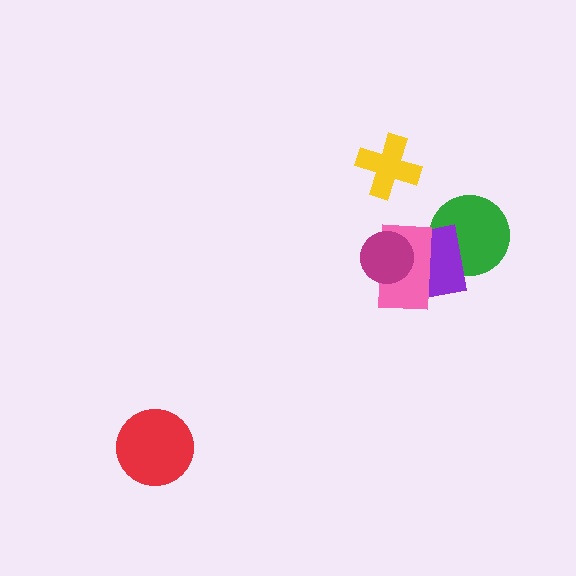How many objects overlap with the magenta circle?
1 object overlaps with the magenta circle.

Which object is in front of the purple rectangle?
The pink rectangle is in front of the purple rectangle.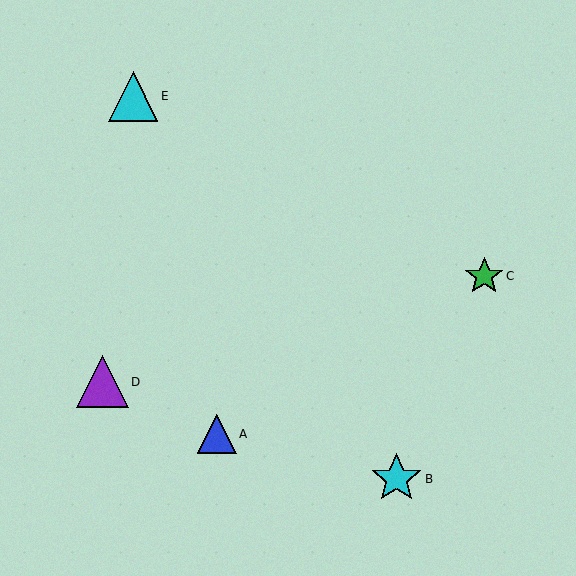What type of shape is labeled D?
Shape D is a purple triangle.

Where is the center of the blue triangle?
The center of the blue triangle is at (217, 434).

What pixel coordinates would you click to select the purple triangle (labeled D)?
Click at (103, 382) to select the purple triangle D.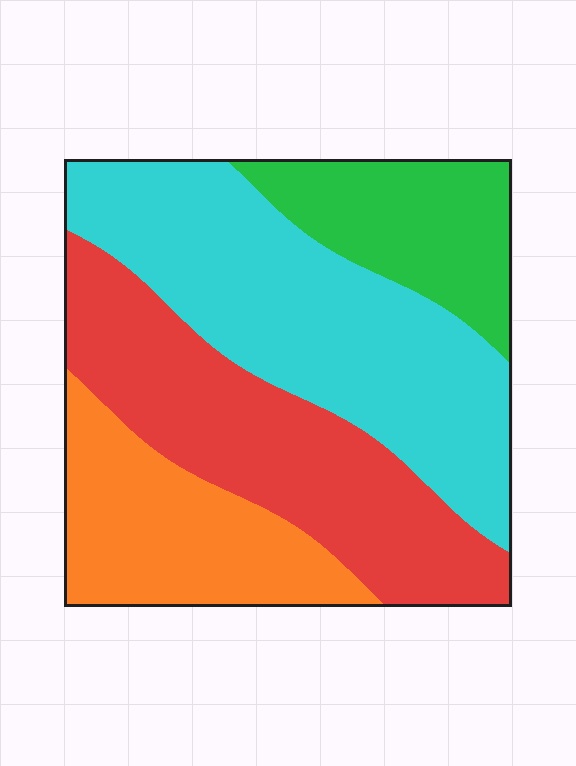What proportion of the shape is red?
Red takes up about one third (1/3) of the shape.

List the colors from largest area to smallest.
From largest to smallest: cyan, red, orange, green.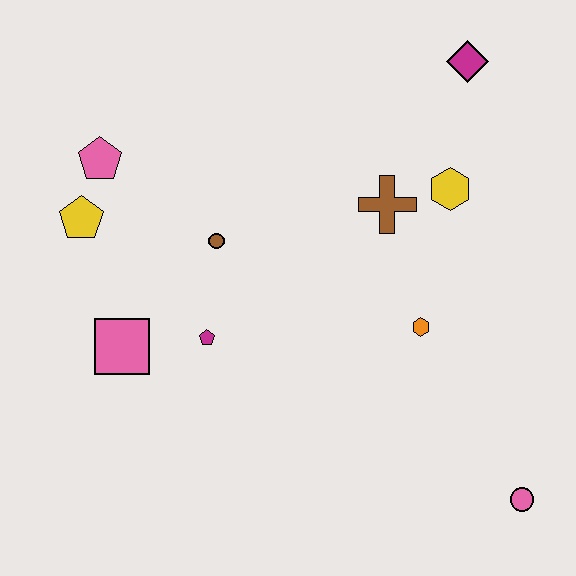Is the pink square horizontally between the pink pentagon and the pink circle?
Yes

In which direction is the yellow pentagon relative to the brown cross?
The yellow pentagon is to the left of the brown cross.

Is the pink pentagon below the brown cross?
No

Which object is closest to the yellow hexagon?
The brown cross is closest to the yellow hexagon.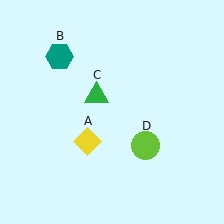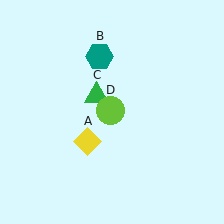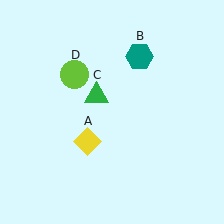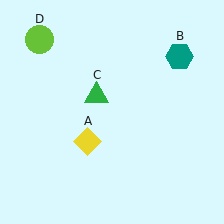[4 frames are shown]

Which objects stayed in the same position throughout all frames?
Yellow diamond (object A) and green triangle (object C) remained stationary.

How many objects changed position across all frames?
2 objects changed position: teal hexagon (object B), lime circle (object D).